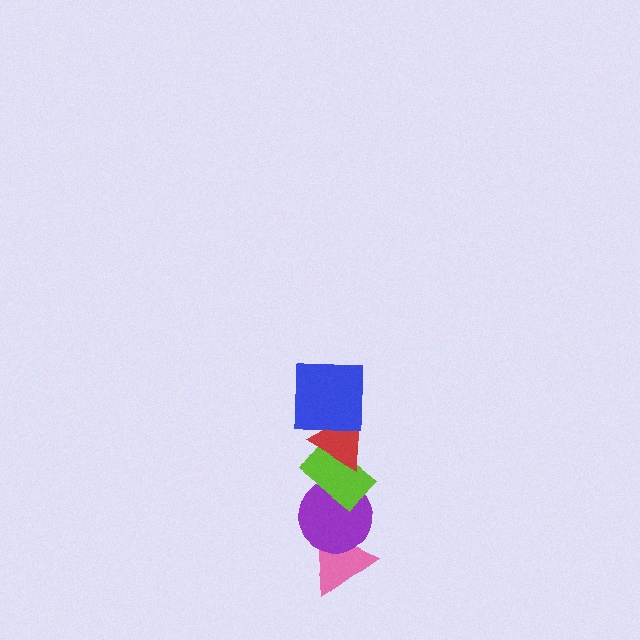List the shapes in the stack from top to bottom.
From top to bottom: the blue square, the red triangle, the lime rectangle, the purple circle, the pink triangle.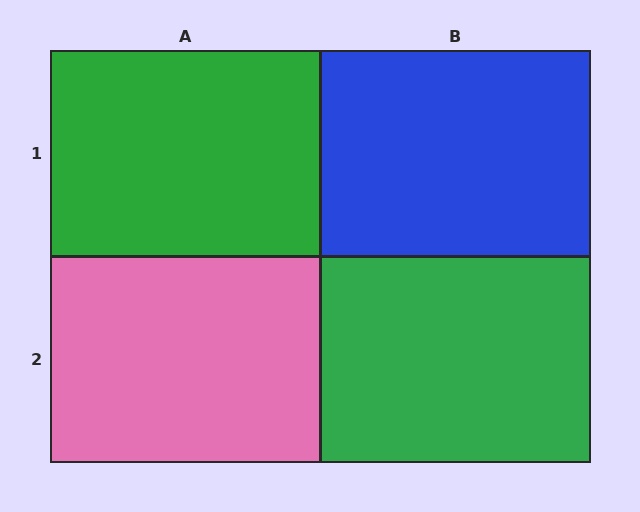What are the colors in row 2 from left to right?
Pink, green.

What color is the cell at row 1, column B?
Blue.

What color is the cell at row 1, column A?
Green.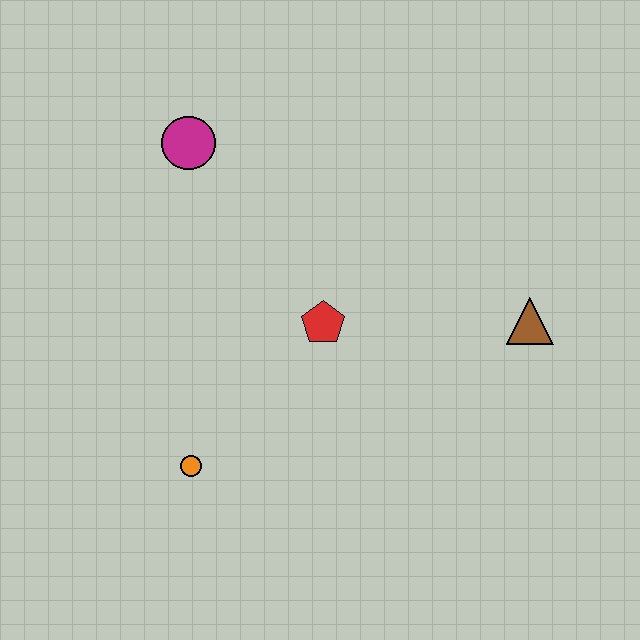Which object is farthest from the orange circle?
The brown triangle is farthest from the orange circle.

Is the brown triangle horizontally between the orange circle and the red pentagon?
No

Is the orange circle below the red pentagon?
Yes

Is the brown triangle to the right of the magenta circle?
Yes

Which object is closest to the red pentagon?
The orange circle is closest to the red pentagon.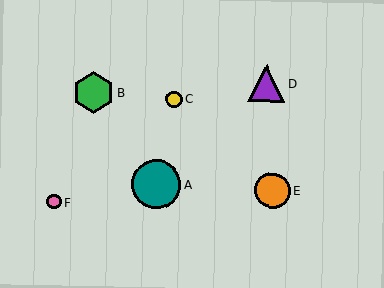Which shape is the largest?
The teal circle (labeled A) is the largest.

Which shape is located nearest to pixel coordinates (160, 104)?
The yellow circle (labeled C) at (174, 99) is nearest to that location.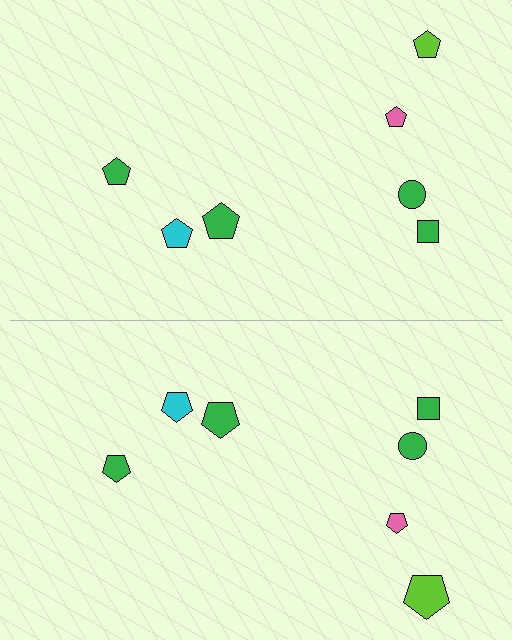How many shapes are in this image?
There are 14 shapes in this image.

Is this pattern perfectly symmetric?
No, the pattern is not perfectly symmetric. The lime pentagon on the bottom side has a different size than its mirror counterpart.